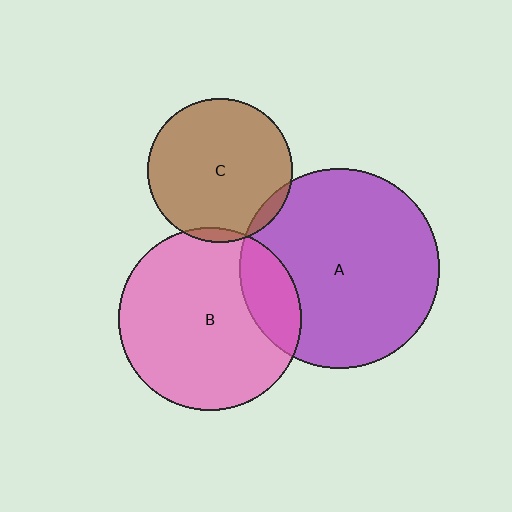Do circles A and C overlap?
Yes.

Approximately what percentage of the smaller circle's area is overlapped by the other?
Approximately 5%.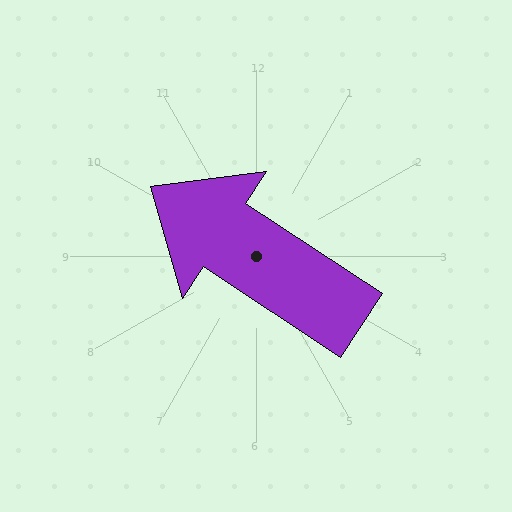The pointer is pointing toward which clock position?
Roughly 10 o'clock.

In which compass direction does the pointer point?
Northwest.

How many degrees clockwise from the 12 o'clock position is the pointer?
Approximately 303 degrees.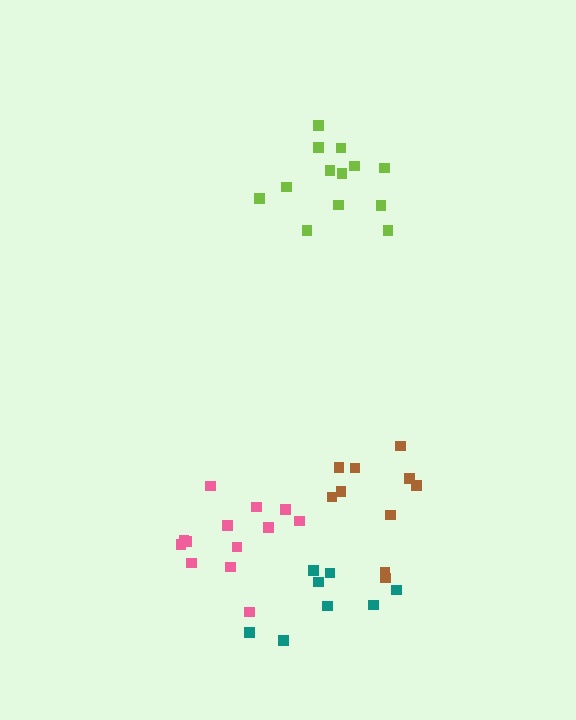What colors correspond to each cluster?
The clusters are colored: brown, teal, lime, pink.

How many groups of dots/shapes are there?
There are 4 groups.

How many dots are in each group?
Group 1: 10 dots, Group 2: 8 dots, Group 3: 13 dots, Group 4: 13 dots (44 total).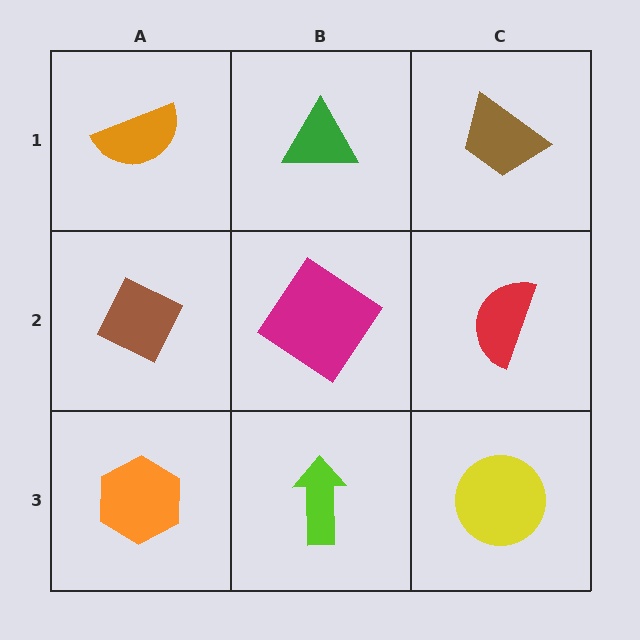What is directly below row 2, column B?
A lime arrow.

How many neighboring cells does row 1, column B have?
3.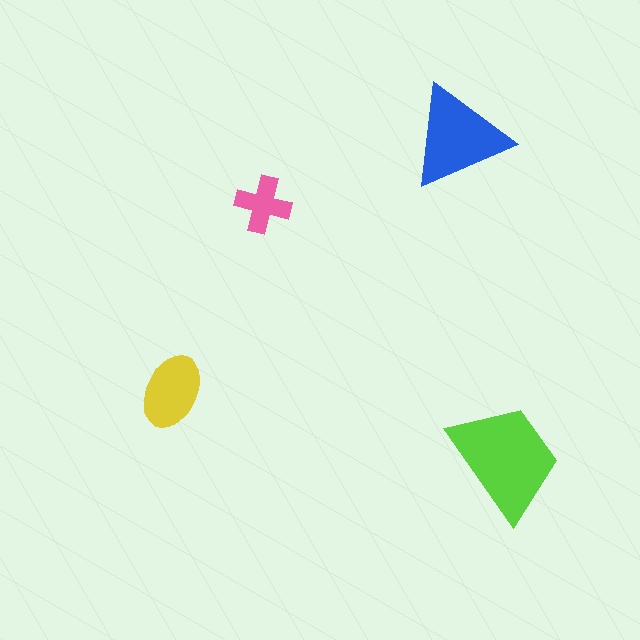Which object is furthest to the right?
The lime trapezoid is rightmost.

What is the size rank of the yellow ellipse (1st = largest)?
3rd.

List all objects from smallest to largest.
The pink cross, the yellow ellipse, the blue triangle, the lime trapezoid.